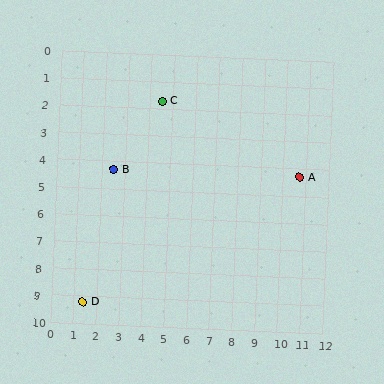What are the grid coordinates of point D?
Point D is at approximately (1.4, 9.2).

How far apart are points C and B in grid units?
Points C and B are about 3.3 grid units apart.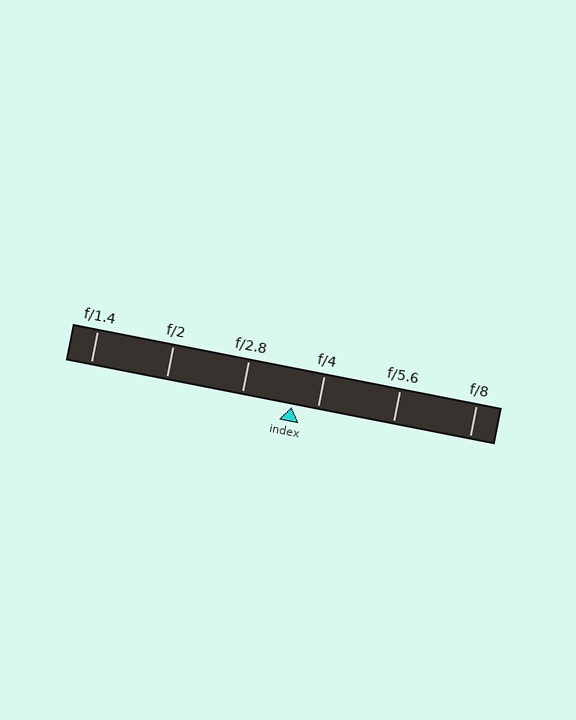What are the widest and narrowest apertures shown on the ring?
The widest aperture shown is f/1.4 and the narrowest is f/8.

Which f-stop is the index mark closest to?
The index mark is closest to f/4.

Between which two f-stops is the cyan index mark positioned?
The index mark is between f/2.8 and f/4.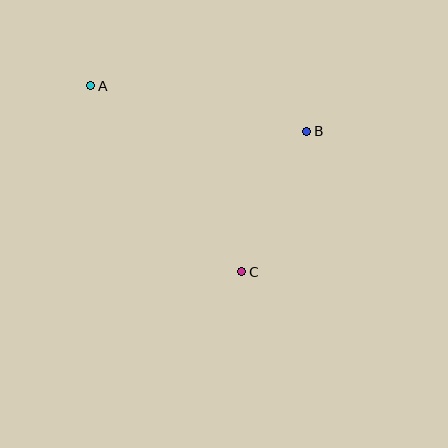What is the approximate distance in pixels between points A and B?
The distance between A and B is approximately 221 pixels.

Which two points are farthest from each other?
Points A and C are farthest from each other.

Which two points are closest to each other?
Points B and C are closest to each other.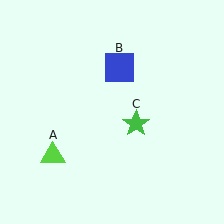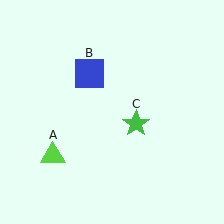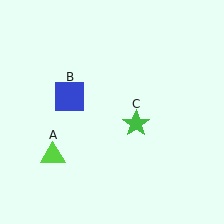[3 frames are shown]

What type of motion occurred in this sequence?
The blue square (object B) rotated counterclockwise around the center of the scene.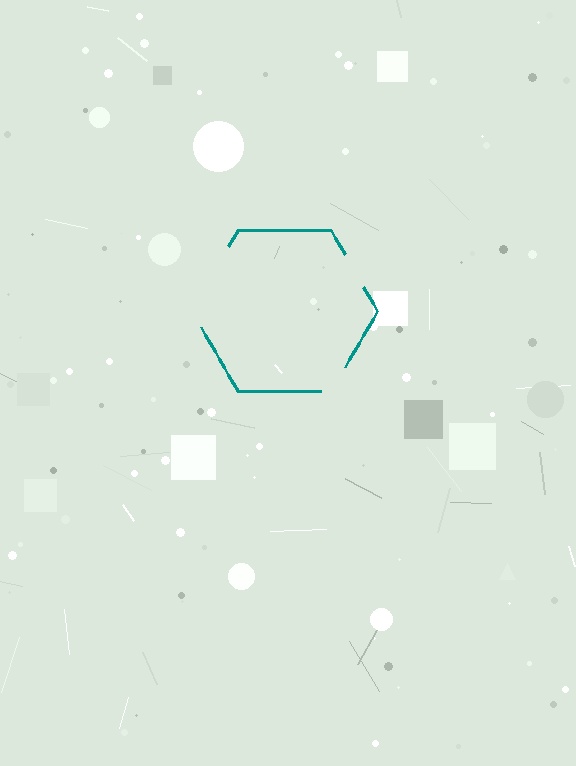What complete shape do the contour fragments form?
The contour fragments form a hexagon.